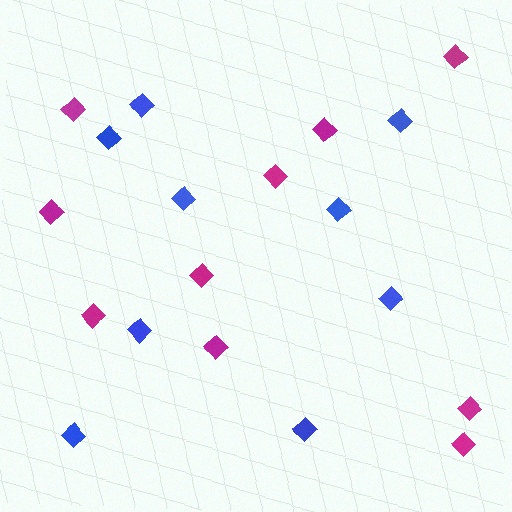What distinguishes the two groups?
There are 2 groups: one group of magenta diamonds (10) and one group of blue diamonds (9).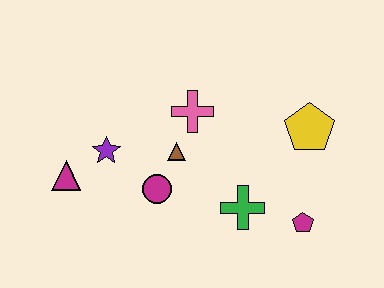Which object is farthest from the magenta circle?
The yellow pentagon is farthest from the magenta circle.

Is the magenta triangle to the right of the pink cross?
No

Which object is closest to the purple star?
The magenta triangle is closest to the purple star.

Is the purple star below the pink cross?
Yes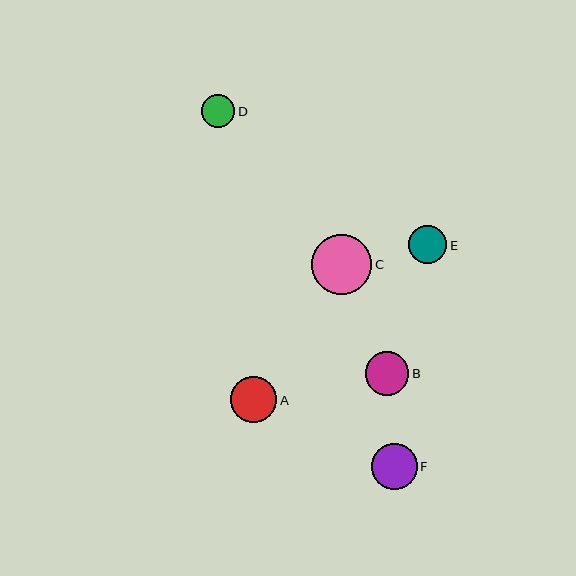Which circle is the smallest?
Circle D is the smallest with a size of approximately 34 pixels.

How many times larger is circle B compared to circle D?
Circle B is approximately 1.3 times the size of circle D.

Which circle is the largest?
Circle C is the largest with a size of approximately 60 pixels.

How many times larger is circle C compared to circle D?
Circle C is approximately 1.8 times the size of circle D.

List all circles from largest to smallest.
From largest to smallest: C, F, A, B, E, D.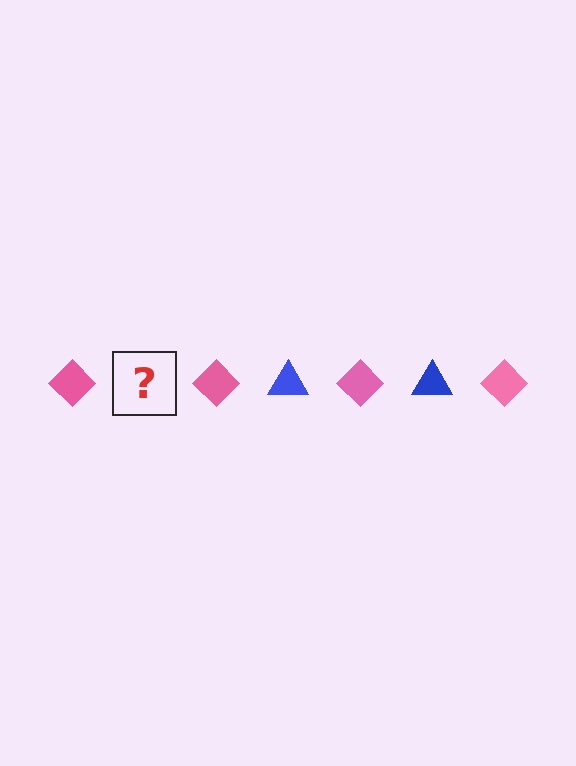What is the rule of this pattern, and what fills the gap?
The rule is that the pattern alternates between pink diamond and blue triangle. The gap should be filled with a blue triangle.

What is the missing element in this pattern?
The missing element is a blue triangle.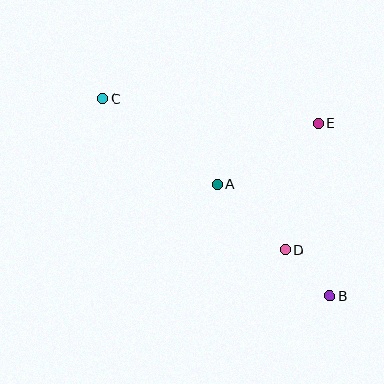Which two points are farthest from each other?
Points B and C are farthest from each other.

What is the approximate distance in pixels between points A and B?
The distance between A and B is approximately 158 pixels.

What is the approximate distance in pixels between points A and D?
The distance between A and D is approximately 95 pixels.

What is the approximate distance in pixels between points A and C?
The distance between A and C is approximately 143 pixels.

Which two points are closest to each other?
Points B and D are closest to each other.